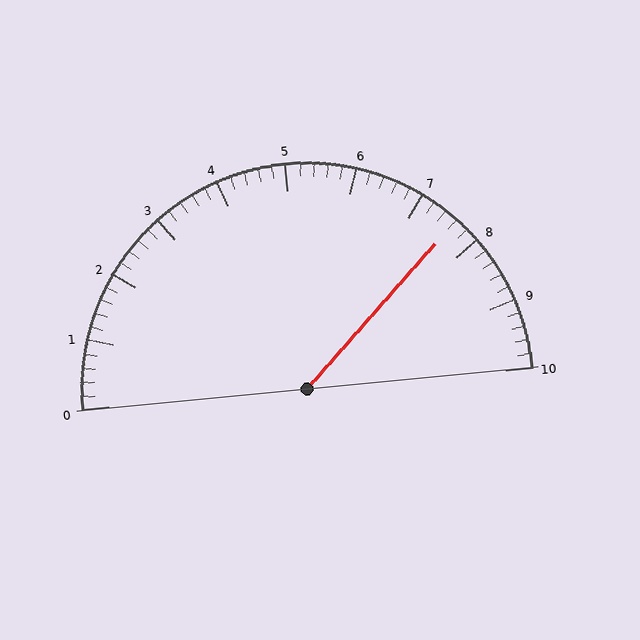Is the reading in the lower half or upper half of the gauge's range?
The reading is in the upper half of the range (0 to 10).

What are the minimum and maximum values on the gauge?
The gauge ranges from 0 to 10.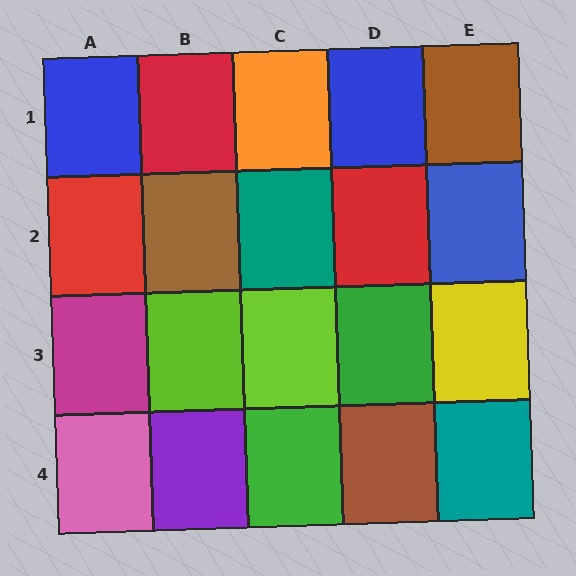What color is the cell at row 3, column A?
Magenta.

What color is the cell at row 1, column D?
Blue.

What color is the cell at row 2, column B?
Brown.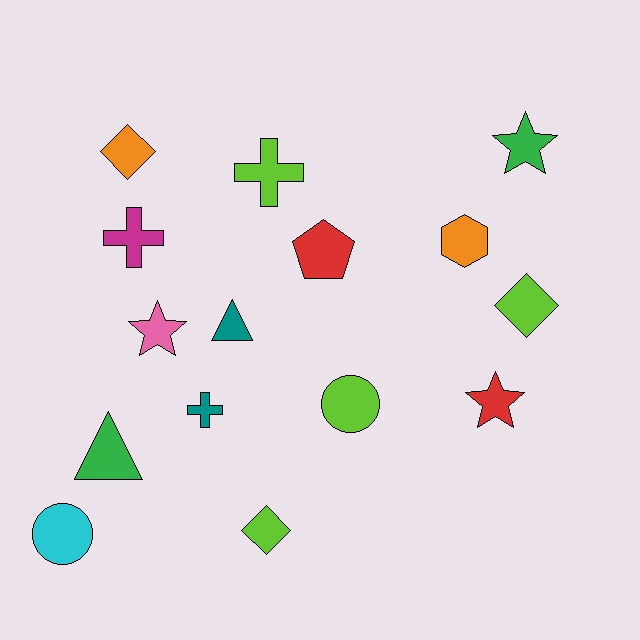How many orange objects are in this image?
There are 2 orange objects.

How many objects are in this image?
There are 15 objects.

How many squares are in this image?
There are no squares.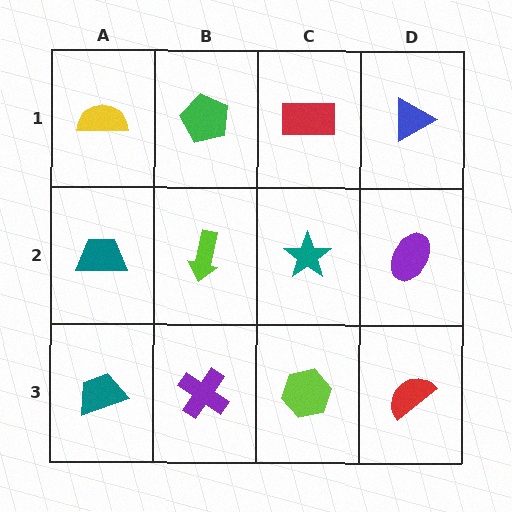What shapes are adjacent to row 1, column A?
A teal trapezoid (row 2, column A), a green pentagon (row 1, column B).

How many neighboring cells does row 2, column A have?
3.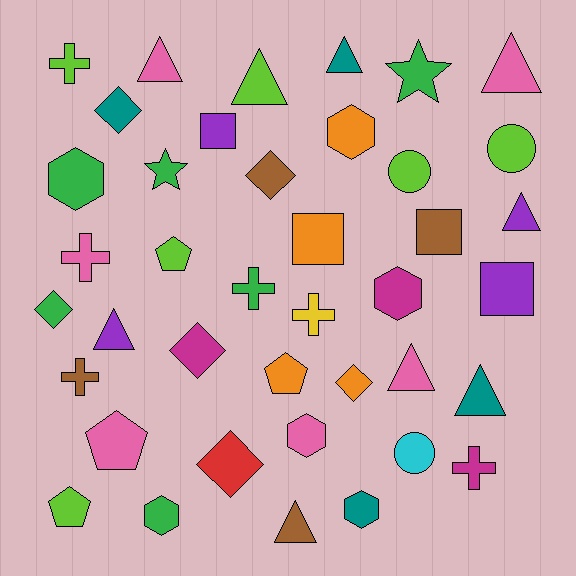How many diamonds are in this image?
There are 6 diamonds.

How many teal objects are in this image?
There are 4 teal objects.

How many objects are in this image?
There are 40 objects.